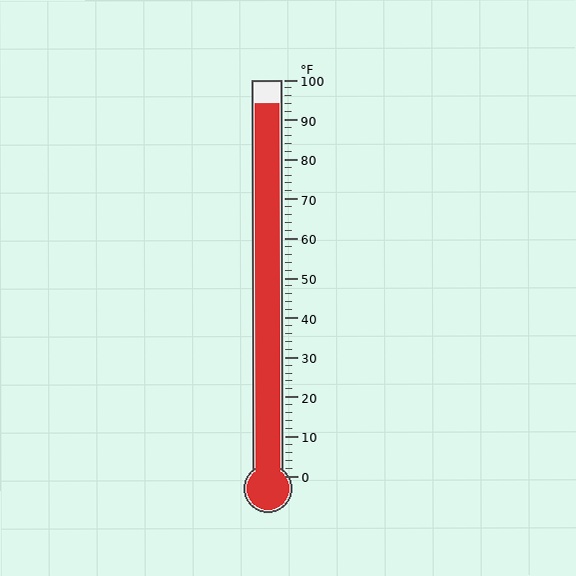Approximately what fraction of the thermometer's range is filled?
The thermometer is filled to approximately 95% of its range.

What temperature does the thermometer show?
The thermometer shows approximately 94°F.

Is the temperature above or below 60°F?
The temperature is above 60°F.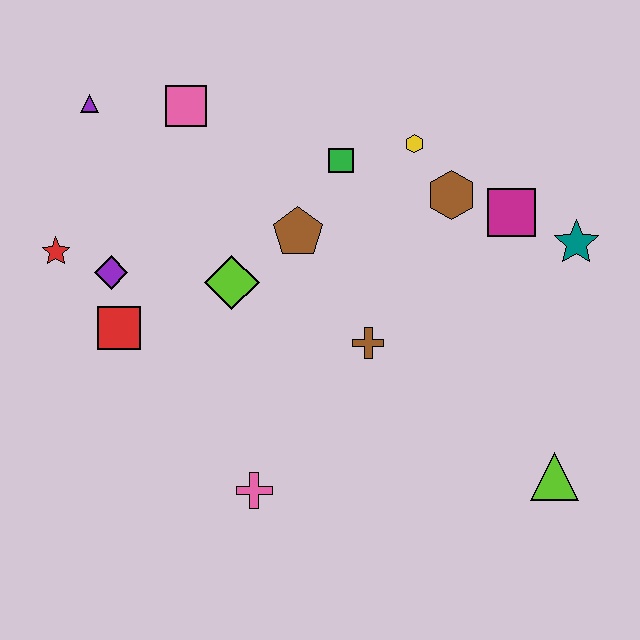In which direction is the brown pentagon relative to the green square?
The brown pentagon is below the green square.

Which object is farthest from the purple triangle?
The lime triangle is farthest from the purple triangle.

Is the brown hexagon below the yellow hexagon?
Yes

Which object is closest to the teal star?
The magenta square is closest to the teal star.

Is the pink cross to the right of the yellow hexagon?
No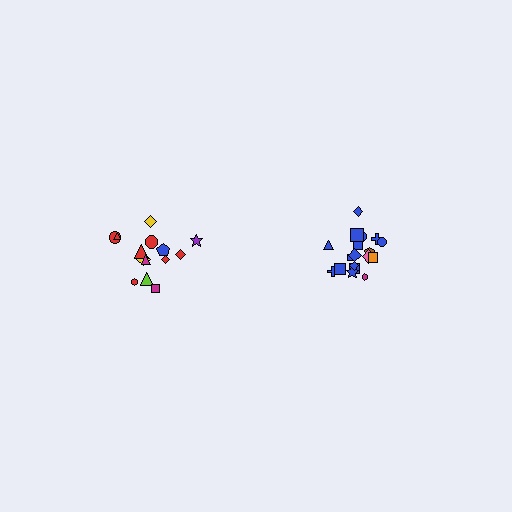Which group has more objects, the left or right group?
The right group.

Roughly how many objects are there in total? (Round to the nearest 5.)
Roughly 35 objects in total.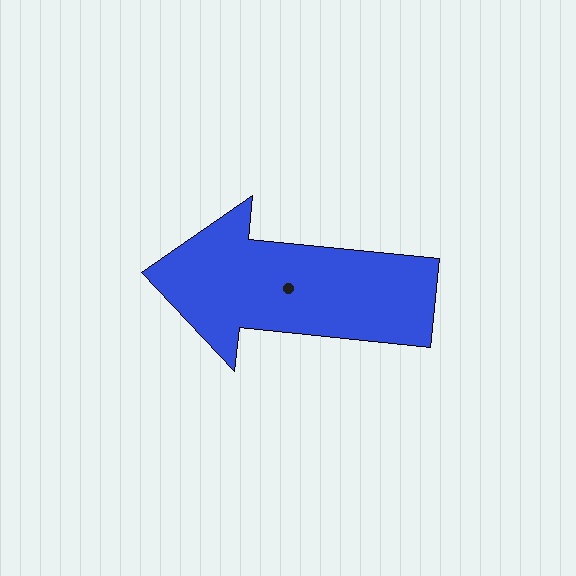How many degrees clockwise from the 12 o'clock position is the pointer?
Approximately 276 degrees.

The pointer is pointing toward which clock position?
Roughly 9 o'clock.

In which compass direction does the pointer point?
West.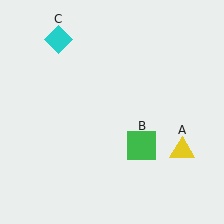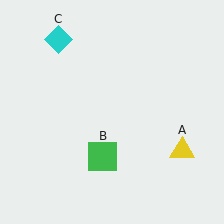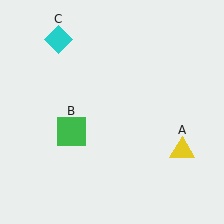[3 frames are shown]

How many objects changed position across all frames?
1 object changed position: green square (object B).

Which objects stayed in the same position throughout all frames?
Yellow triangle (object A) and cyan diamond (object C) remained stationary.